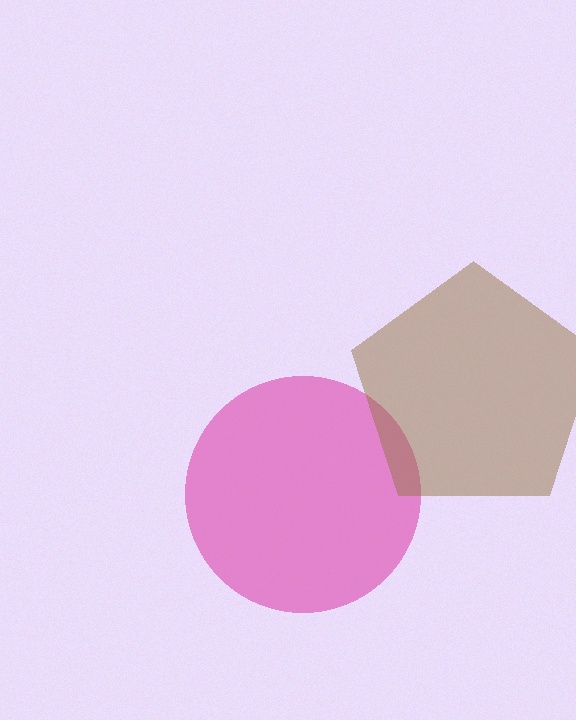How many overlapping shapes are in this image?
There are 2 overlapping shapes in the image.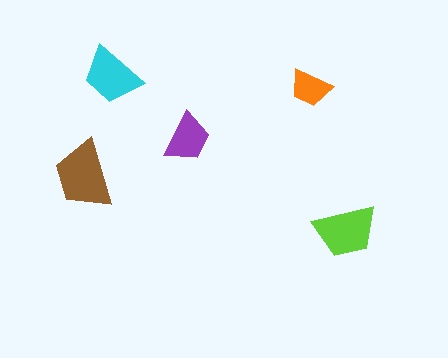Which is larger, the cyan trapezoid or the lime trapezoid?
The lime one.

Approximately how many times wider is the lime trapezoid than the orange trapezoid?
About 1.5 times wider.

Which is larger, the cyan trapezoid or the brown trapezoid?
The brown one.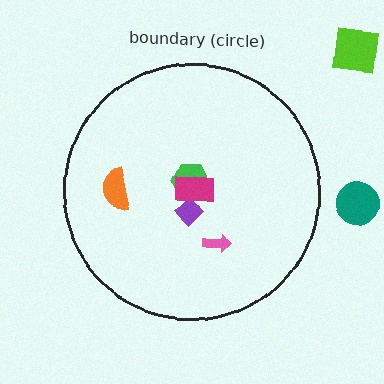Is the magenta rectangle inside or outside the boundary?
Inside.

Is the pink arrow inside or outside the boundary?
Inside.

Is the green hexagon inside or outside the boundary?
Inside.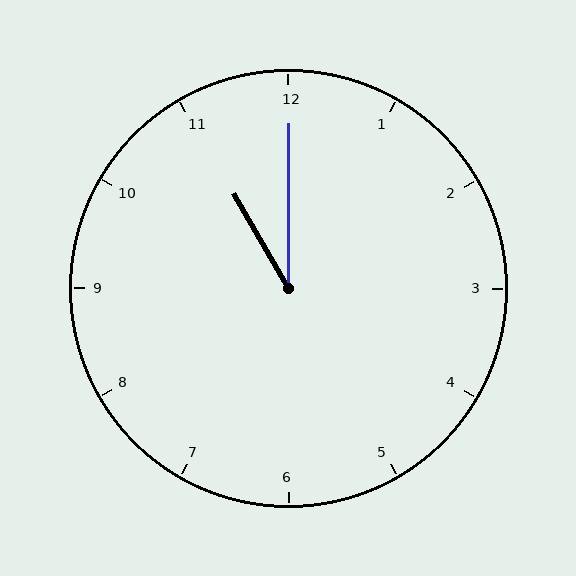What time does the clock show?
11:00.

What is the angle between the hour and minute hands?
Approximately 30 degrees.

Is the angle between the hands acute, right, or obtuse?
It is acute.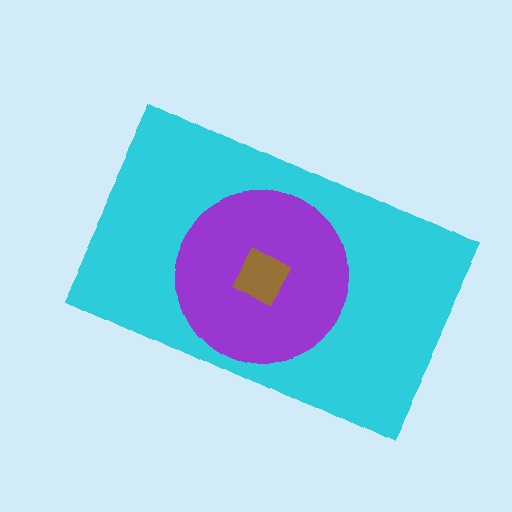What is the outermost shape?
The cyan rectangle.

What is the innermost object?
The brown square.